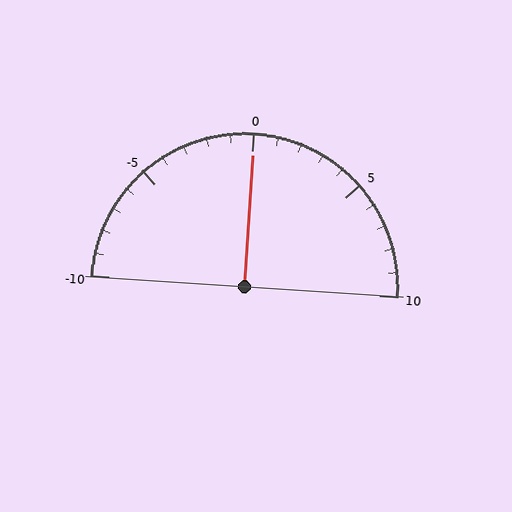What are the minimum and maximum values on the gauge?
The gauge ranges from -10 to 10.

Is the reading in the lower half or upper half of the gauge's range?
The reading is in the upper half of the range (-10 to 10).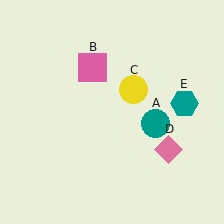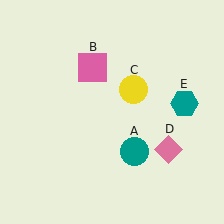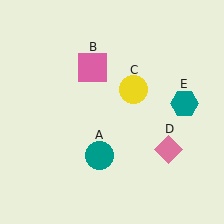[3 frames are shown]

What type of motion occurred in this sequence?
The teal circle (object A) rotated clockwise around the center of the scene.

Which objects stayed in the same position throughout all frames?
Pink square (object B) and yellow circle (object C) and pink diamond (object D) and teal hexagon (object E) remained stationary.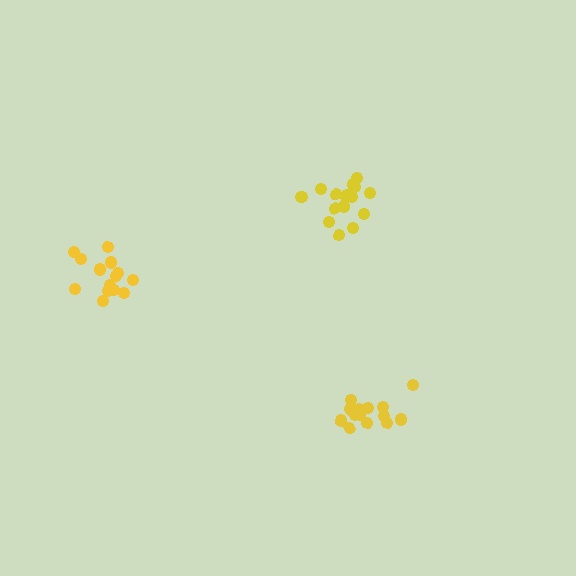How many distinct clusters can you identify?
There are 3 distinct clusters.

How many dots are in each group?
Group 1: 15 dots, Group 2: 16 dots, Group 3: 14 dots (45 total).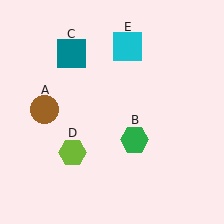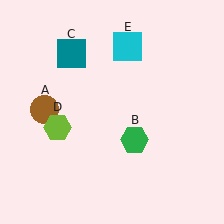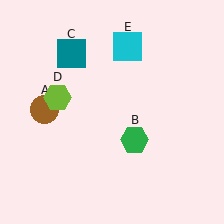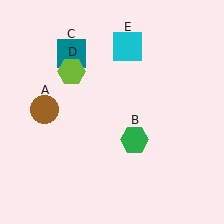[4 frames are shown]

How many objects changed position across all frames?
1 object changed position: lime hexagon (object D).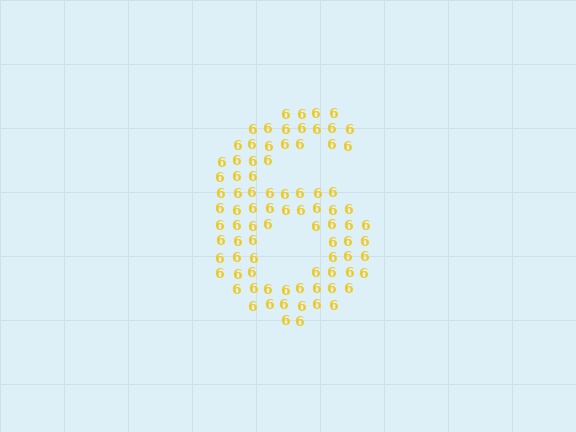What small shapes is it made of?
It is made of small digit 6's.